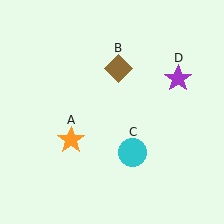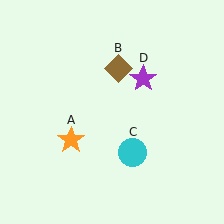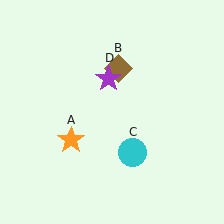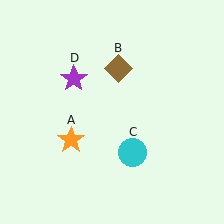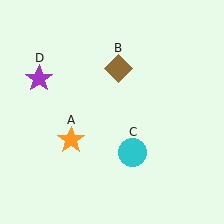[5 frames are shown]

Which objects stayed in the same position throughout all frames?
Orange star (object A) and brown diamond (object B) and cyan circle (object C) remained stationary.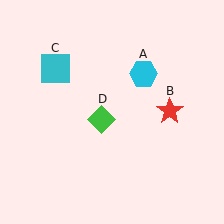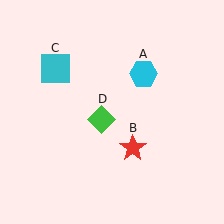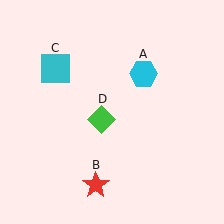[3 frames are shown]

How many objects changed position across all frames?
1 object changed position: red star (object B).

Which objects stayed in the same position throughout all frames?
Cyan hexagon (object A) and cyan square (object C) and green diamond (object D) remained stationary.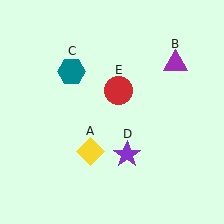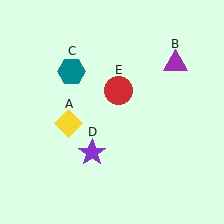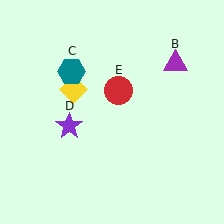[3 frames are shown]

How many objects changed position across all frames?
2 objects changed position: yellow diamond (object A), purple star (object D).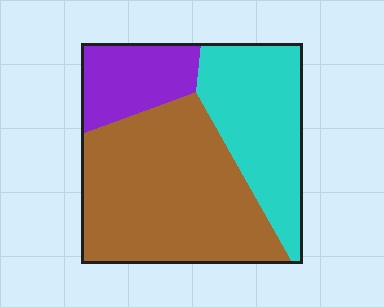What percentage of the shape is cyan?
Cyan covers 31% of the shape.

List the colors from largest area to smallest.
From largest to smallest: brown, cyan, purple.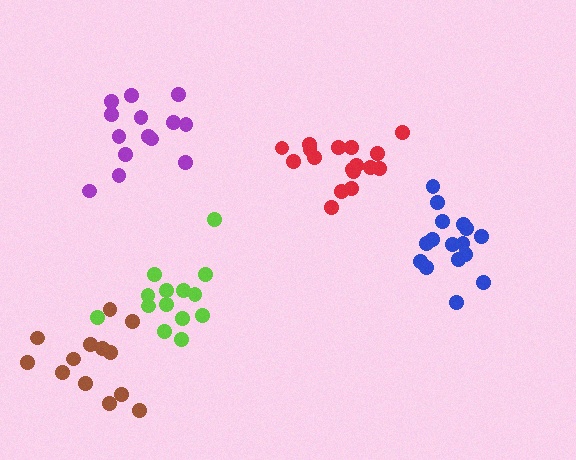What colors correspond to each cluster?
The clusters are colored: red, lime, purple, blue, brown.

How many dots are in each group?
Group 1: 17 dots, Group 2: 14 dots, Group 3: 14 dots, Group 4: 16 dots, Group 5: 13 dots (74 total).